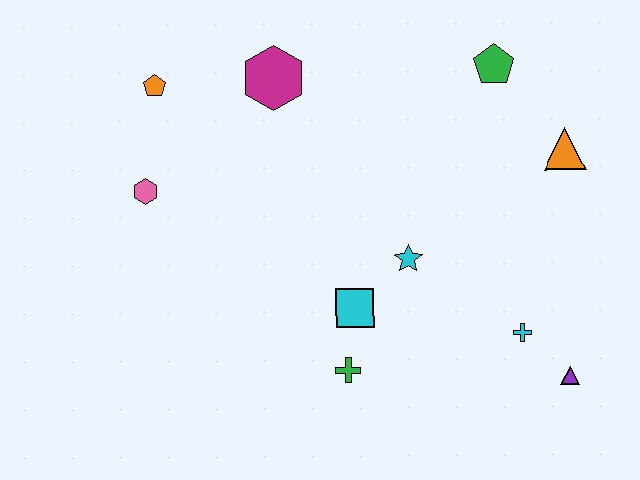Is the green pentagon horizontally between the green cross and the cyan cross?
Yes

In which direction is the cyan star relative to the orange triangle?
The cyan star is to the left of the orange triangle.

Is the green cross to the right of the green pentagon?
No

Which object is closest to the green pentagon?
The orange triangle is closest to the green pentagon.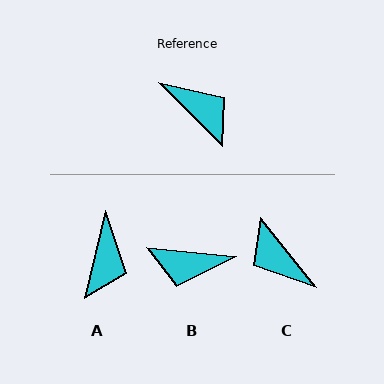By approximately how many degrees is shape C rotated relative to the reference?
Approximately 174 degrees counter-clockwise.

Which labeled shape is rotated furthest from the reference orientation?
C, about 174 degrees away.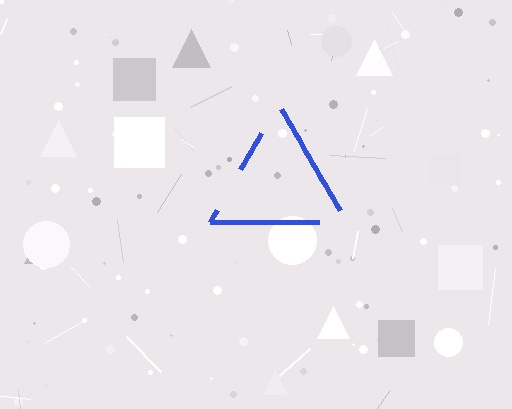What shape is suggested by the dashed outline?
The dashed outline suggests a triangle.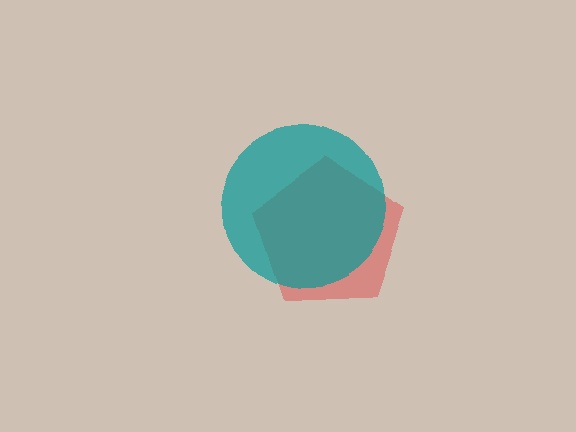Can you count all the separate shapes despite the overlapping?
Yes, there are 2 separate shapes.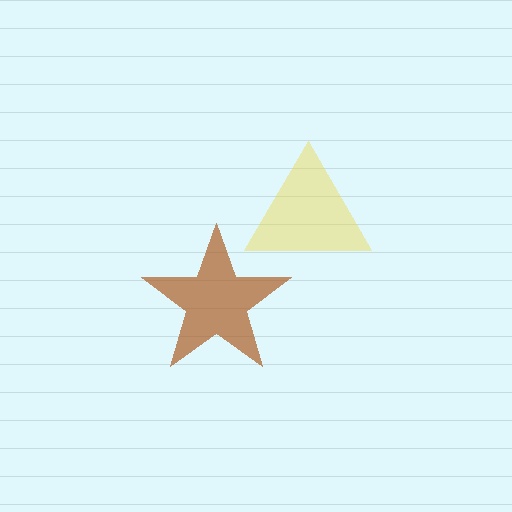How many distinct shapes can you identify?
There are 2 distinct shapes: a yellow triangle, a brown star.